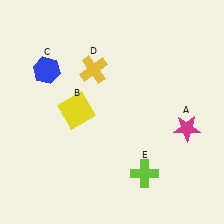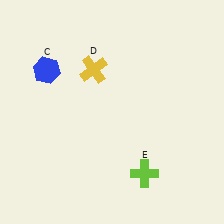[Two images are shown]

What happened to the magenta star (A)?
The magenta star (A) was removed in Image 2. It was in the bottom-right area of Image 1.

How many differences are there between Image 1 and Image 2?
There are 2 differences between the two images.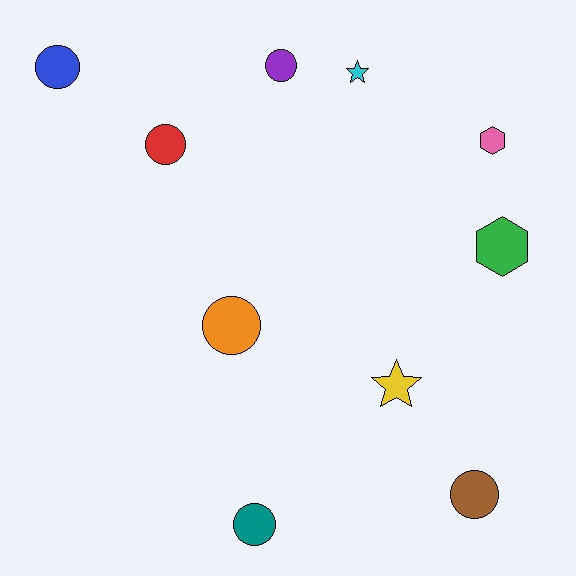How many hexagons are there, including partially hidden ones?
There are 2 hexagons.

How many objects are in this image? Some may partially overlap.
There are 10 objects.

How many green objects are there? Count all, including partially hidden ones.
There is 1 green object.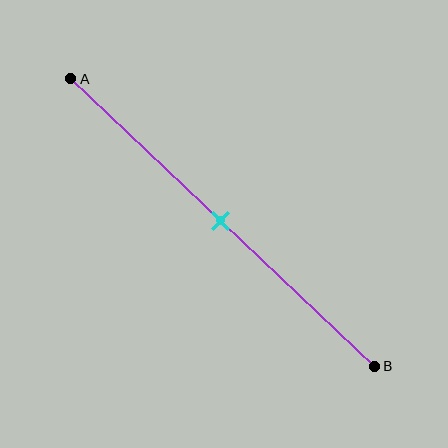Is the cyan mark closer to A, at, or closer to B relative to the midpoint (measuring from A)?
The cyan mark is approximately at the midpoint of segment AB.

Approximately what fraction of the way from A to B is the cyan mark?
The cyan mark is approximately 50% of the way from A to B.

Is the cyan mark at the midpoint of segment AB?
Yes, the mark is approximately at the midpoint.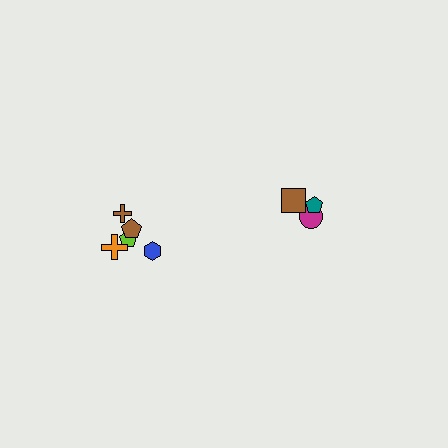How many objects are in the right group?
There are 3 objects.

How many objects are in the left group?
There are 5 objects.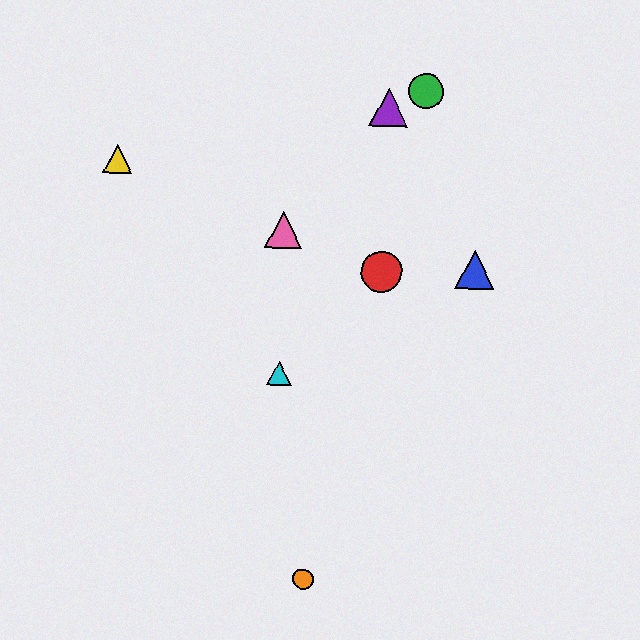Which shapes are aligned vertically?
The cyan triangle, the pink triangle are aligned vertically.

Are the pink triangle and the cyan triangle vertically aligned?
Yes, both are at x≈283.